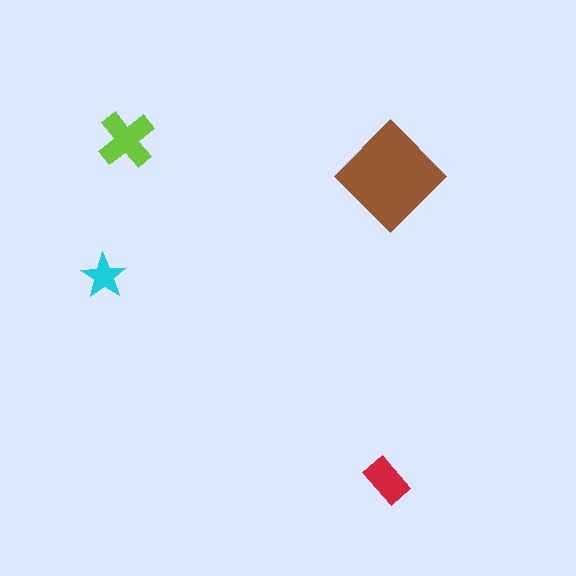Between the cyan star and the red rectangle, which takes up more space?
The red rectangle.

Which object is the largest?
The brown diamond.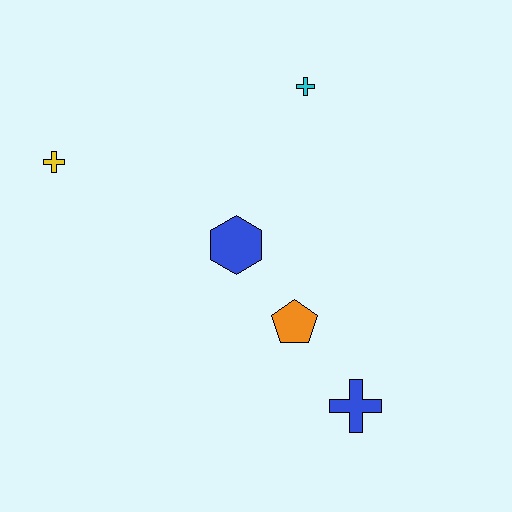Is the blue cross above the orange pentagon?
No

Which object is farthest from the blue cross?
The yellow cross is farthest from the blue cross.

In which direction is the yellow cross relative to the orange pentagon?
The yellow cross is to the left of the orange pentagon.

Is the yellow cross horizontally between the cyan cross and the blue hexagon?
No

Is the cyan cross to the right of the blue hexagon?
Yes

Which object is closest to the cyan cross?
The blue hexagon is closest to the cyan cross.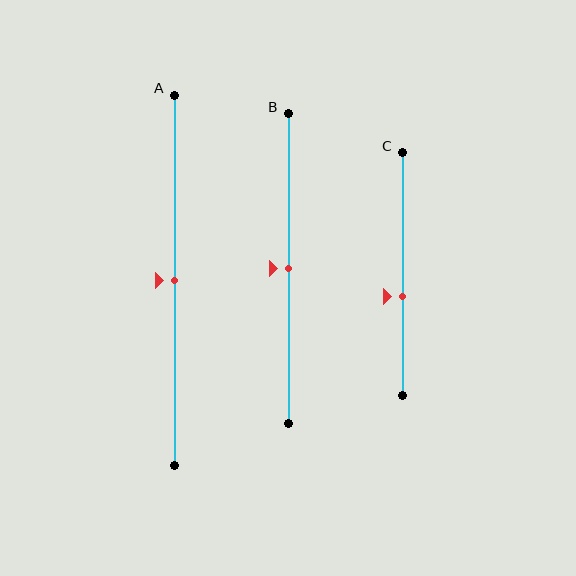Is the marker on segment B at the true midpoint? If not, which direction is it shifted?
Yes, the marker on segment B is at the true midpoint.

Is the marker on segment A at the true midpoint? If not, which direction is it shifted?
Yes, the marker on segment A is at the true midpoint.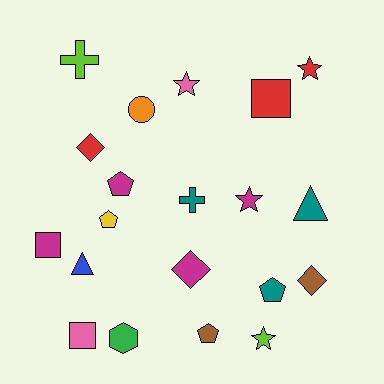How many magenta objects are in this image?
There are 4 magenta objects.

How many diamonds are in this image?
There are 3 diamonds.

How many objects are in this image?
There are 20 objects.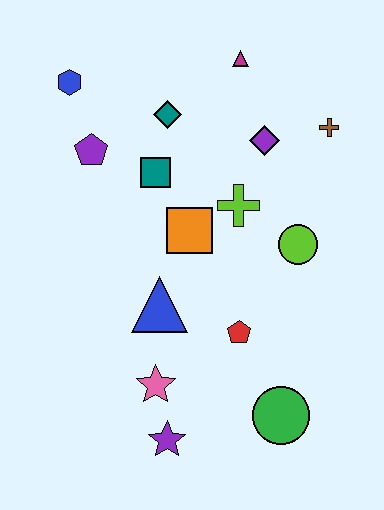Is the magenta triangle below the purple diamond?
No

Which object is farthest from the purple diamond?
The purple star is farthest from the purple diamond.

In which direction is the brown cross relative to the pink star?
The brown cross is above the pink star.